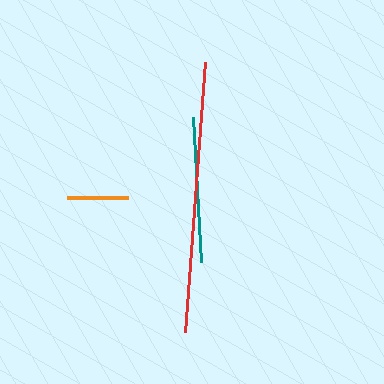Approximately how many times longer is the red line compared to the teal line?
The red line is approximately 1.9 times the length of the teal line.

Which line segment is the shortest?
The orange line is the shortest at approximately 61 pixels.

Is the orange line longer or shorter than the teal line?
The teal line is longer than the orange line.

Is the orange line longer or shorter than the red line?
The red line is longer than the orange line.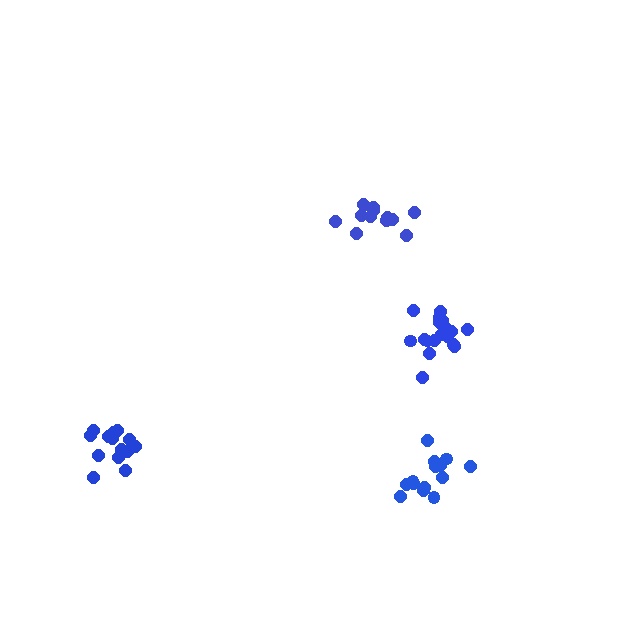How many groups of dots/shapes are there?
There are 4 groups.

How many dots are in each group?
Group 1: 18 dots, Group 2: 13 dots, Group 3: 14 dots, Group 4: 14 dots (59 total).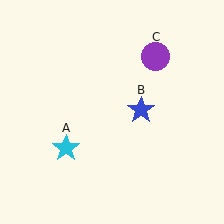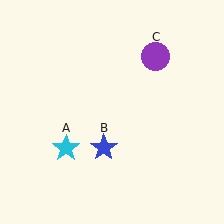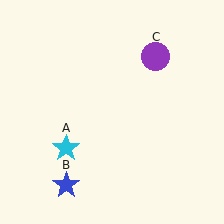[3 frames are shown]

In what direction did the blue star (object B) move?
The blue star (object B) moved down and to the left.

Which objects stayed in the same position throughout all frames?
Cyan star (object A) and purple circle (object C) remained stationary.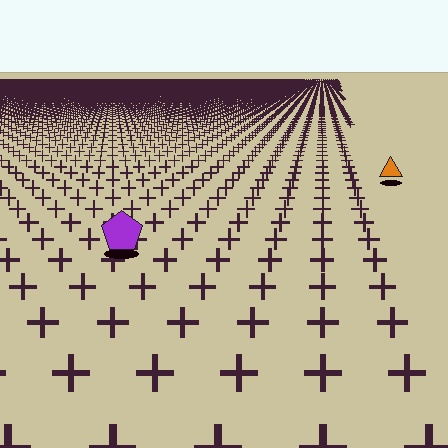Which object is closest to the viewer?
The purple pentagon is closest. The texture marks near it are larger and more spread out.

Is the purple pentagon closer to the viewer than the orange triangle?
Yes. The purple pentagon is closer — you can tell from the texture gradient: the ground texture is coarser near it.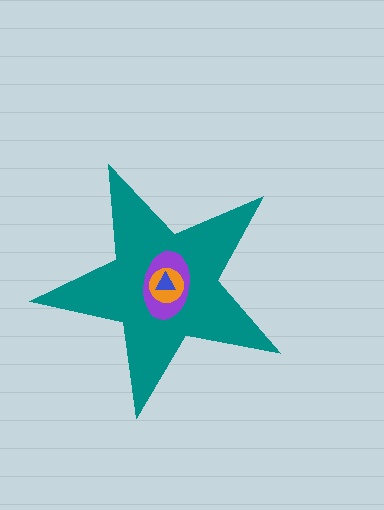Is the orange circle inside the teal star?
Yes.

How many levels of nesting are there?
4.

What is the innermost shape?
The blue triangle.